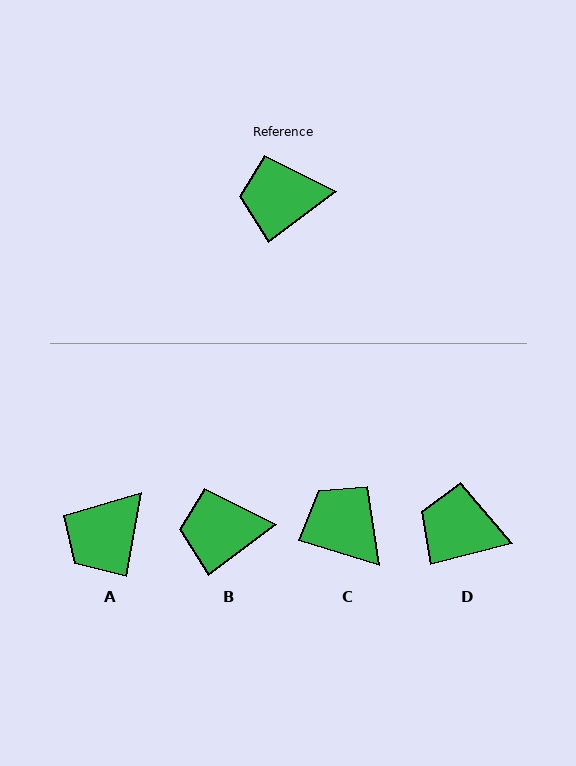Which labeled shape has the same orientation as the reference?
B.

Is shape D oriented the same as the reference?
No, it is off by about 22 degrees.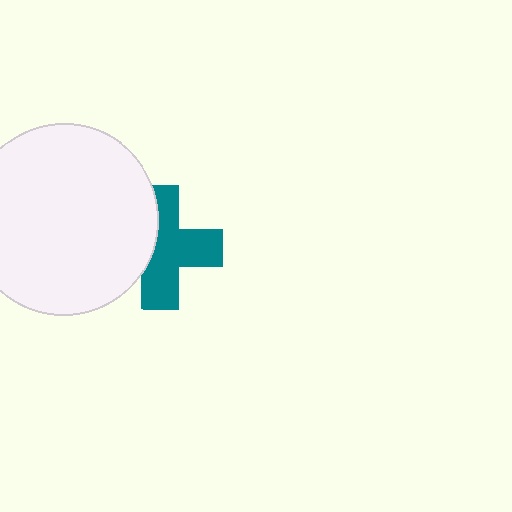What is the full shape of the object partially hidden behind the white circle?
The partially hidden object is a teal cross.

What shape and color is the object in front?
The object in front is a white circle.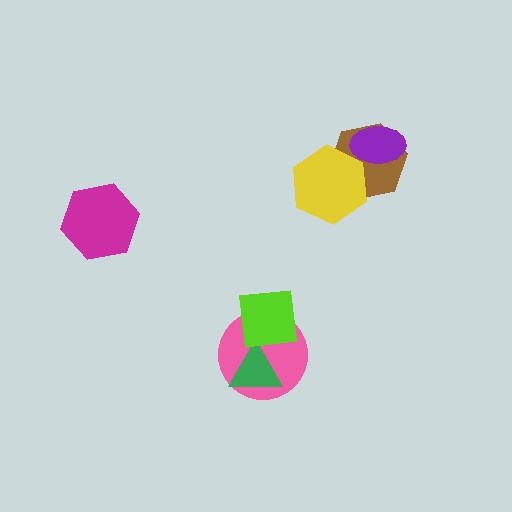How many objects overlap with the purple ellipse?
1 object overlaps with the purple ellipse.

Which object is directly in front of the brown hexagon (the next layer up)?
The purple ellipse is directly in front of the brown hexagon.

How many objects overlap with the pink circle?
2 objects overlap with the pink circle.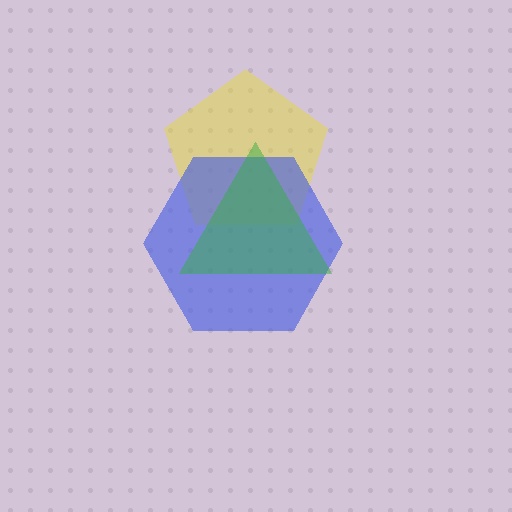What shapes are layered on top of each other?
The layered shapes are: a yellow pentagon, a blue hexagon, a green triangle.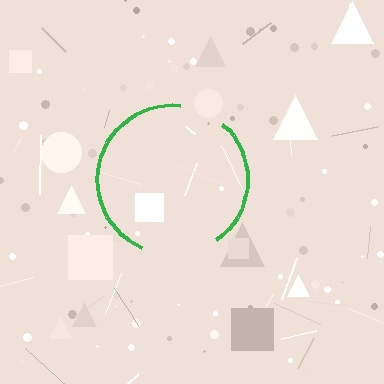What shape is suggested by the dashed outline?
The dashed outline suggests a circle.